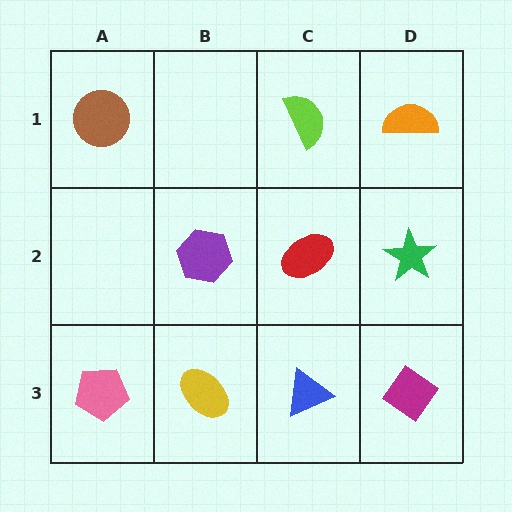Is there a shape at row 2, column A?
No, that cell is empty.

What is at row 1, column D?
An orange semicircle.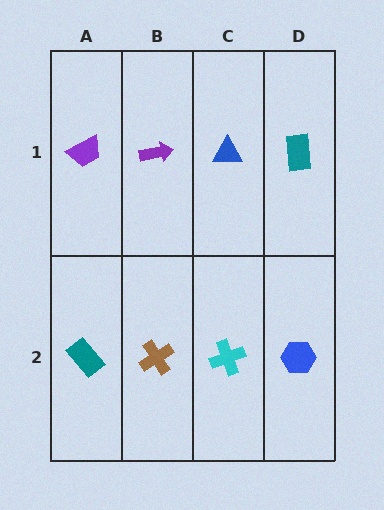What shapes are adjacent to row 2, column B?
A purple arrow (row 1, column B), a teal rectangle (row 2, column A), a cyan cross (row 2, column C).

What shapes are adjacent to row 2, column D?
A teal rectangle (row 1, column D), a cyan cross (row 2, column C).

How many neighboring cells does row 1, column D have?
2.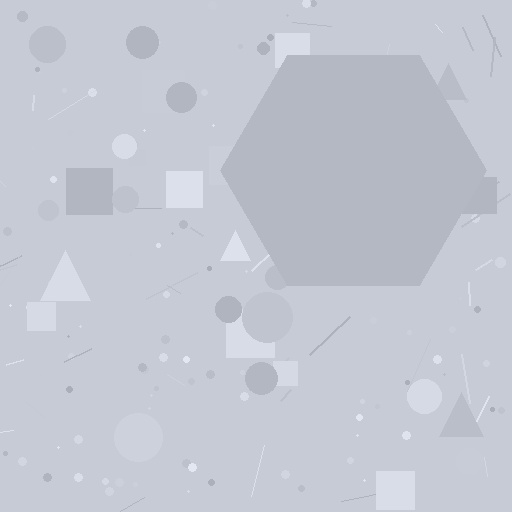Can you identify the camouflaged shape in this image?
The camouflaged shape is a hexagon.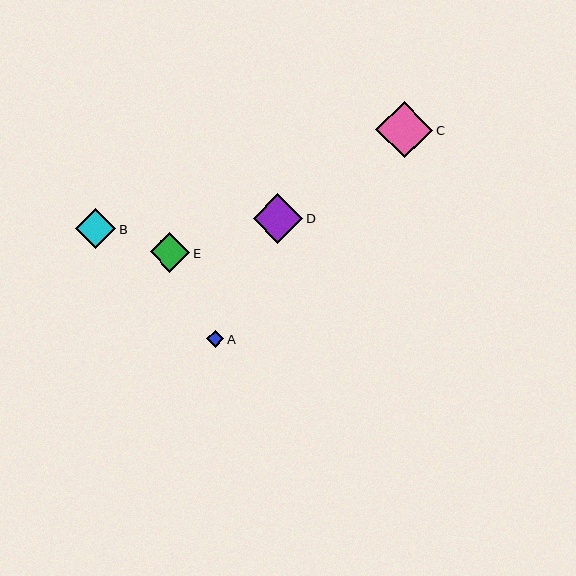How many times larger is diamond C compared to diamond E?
Diamond C is approximately 1.4 times the size of diamond E.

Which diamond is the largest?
Diamond C is the largest with a size of approximately 57 pixels.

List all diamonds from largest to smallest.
From largest to smallest: C, D, B, E, A.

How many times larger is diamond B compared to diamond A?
Diamond B is approximately 2.4 times the size of diamond A.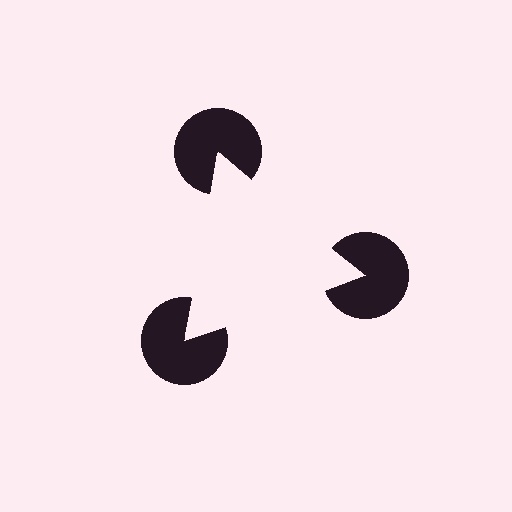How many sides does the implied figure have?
3 sides.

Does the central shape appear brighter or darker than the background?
It typically appears slightly brighter than the background, even though no actual brightness change is drawn.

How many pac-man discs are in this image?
There are 3 — one at each vertex of the illusory triangle.